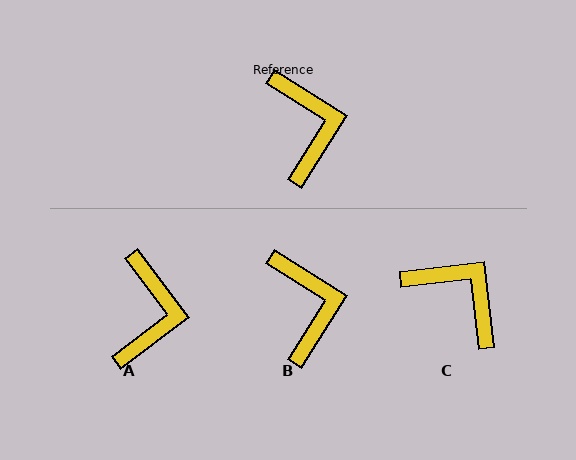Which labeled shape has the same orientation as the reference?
B.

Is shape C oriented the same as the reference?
No, it is off by about 39 degrees.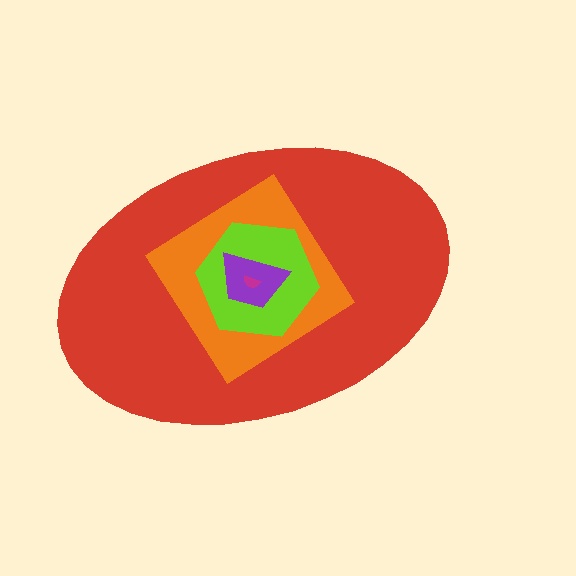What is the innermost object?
The magenta semicircle.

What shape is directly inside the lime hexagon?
The purple trapezoid.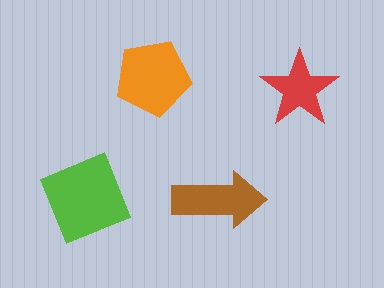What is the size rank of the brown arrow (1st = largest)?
3rd.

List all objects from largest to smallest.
The lime diamond, the orange pentagon, the brown arrow, the red star.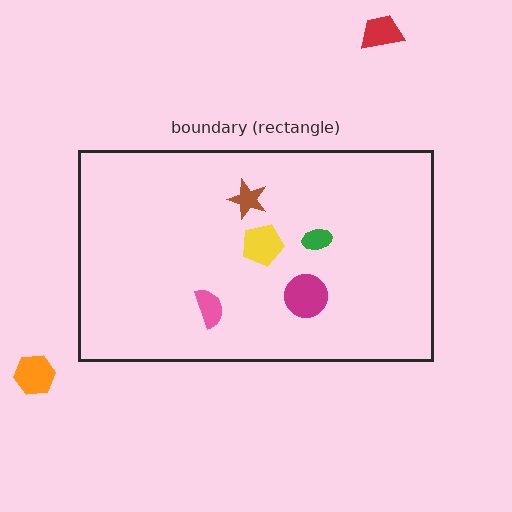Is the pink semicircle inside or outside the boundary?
Inside.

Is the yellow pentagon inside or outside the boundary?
Inside.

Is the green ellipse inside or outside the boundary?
Inside.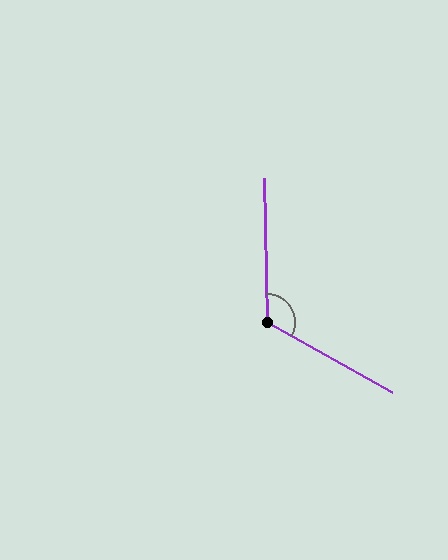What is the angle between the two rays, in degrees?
Approximately 120 degrees.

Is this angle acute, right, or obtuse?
It is obtuse.